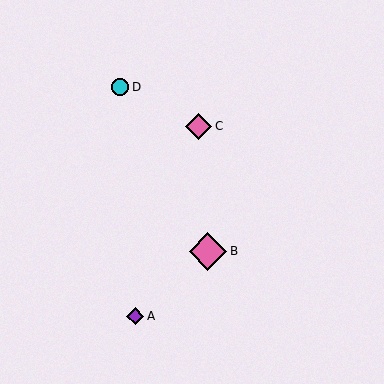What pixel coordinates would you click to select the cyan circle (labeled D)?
Click at (120, 87) to select the cyan circle D.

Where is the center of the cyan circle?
The center of the cyan circle is at (120, 87).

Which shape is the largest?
The pink diamond (labeled B) is the largest.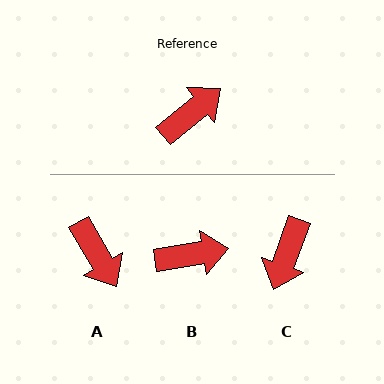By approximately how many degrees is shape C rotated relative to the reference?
Approximately 149 degrees clockwise.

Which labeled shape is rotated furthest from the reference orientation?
C, about 149 degrees away.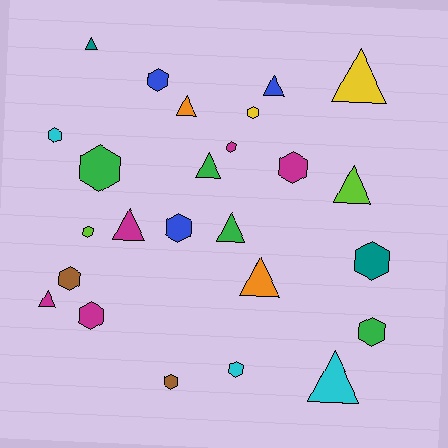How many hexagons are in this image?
There are 14 hexagons.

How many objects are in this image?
There are 25 objects.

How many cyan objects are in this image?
There are 3 cyan objects.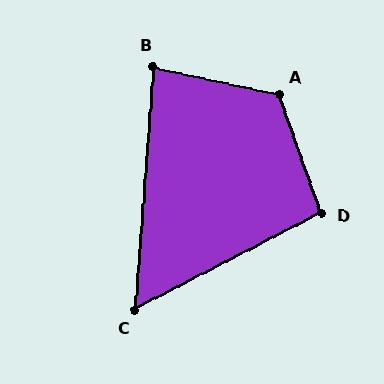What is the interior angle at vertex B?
Approximately 82 degrees (acute).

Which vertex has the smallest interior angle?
C, at approximately 58 degrees.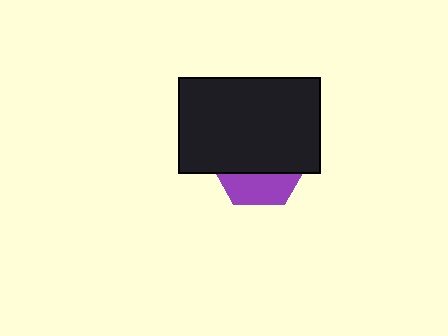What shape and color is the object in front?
The object in front is a black rectangle.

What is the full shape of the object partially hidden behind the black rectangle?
The partially hidden object is a purple hexagon.